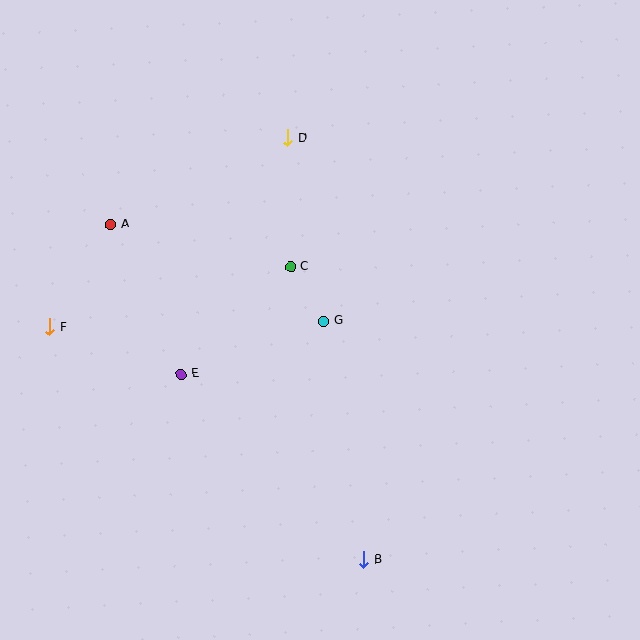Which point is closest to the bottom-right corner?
Point B is closest to the bottom-right corner.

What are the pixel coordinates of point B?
Point B is at (364, 560).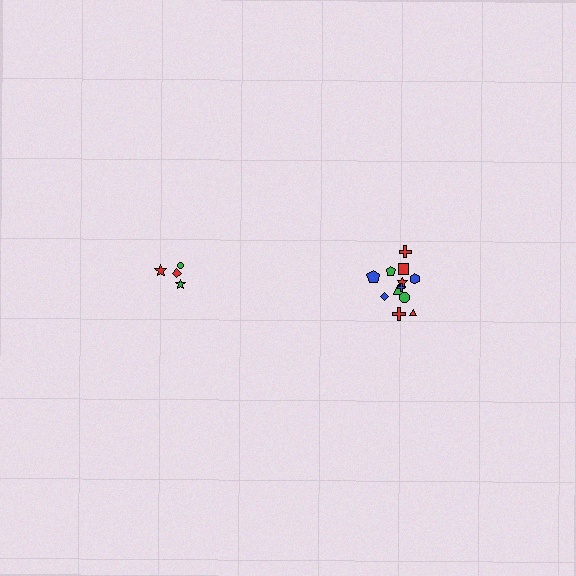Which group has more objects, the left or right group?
The right group.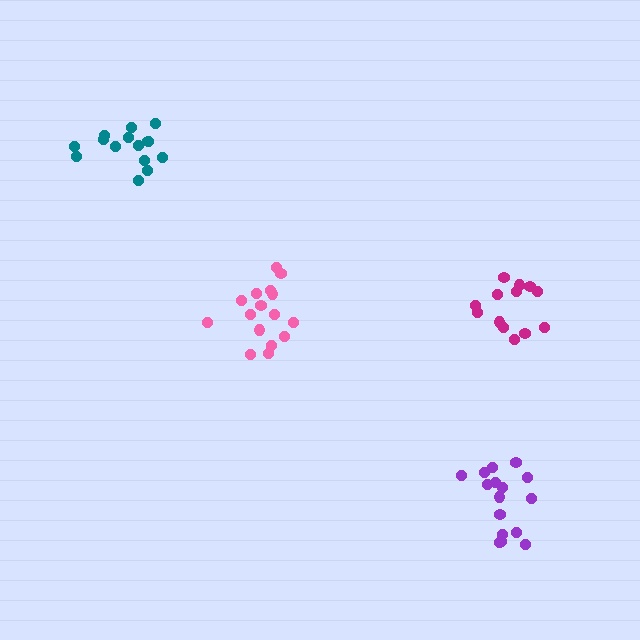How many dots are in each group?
Group 1: 16 dots, Group 2: 16 dots, Group 3: 13 dots, Group 4: 15 dots (60 total).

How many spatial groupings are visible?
There are 4 spatial groupings.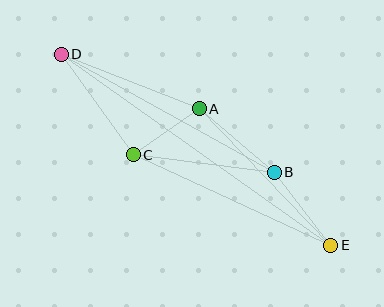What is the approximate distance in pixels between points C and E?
The distance between C and E is approximately 217 pixels.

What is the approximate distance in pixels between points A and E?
The distance between A and E is approximately 190 pixels.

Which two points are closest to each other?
Points A and C are closest to each other.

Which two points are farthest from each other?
Points D and E are farthest from each other.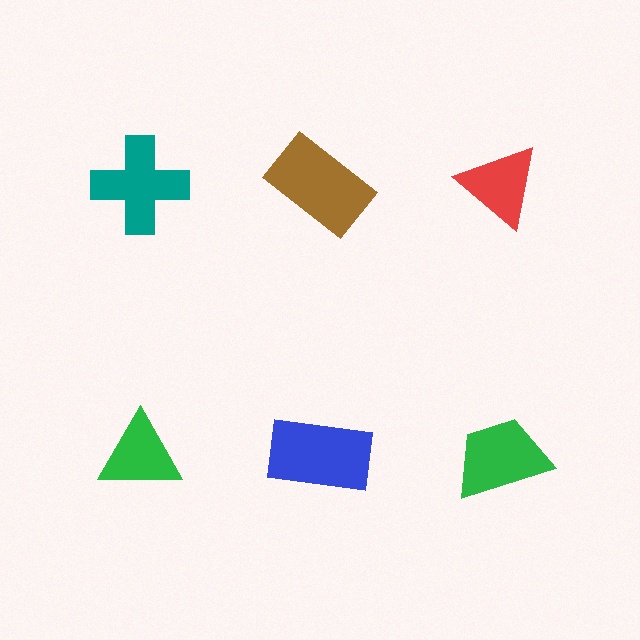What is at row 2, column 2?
A blue rectangle.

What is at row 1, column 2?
A brown rectangle.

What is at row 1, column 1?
A teal cross.